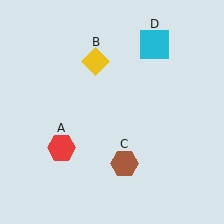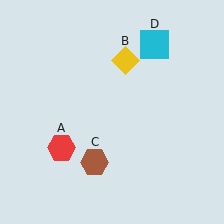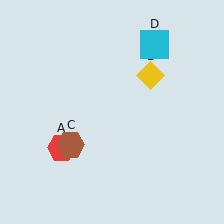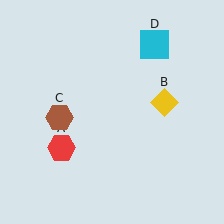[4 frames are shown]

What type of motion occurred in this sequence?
The yellow diamond (object B), brown hexagon (object C) rotated clockwise around the center of the scene.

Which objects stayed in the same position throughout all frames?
Red hexagon (object A) and cyan square (object D) remained stationary.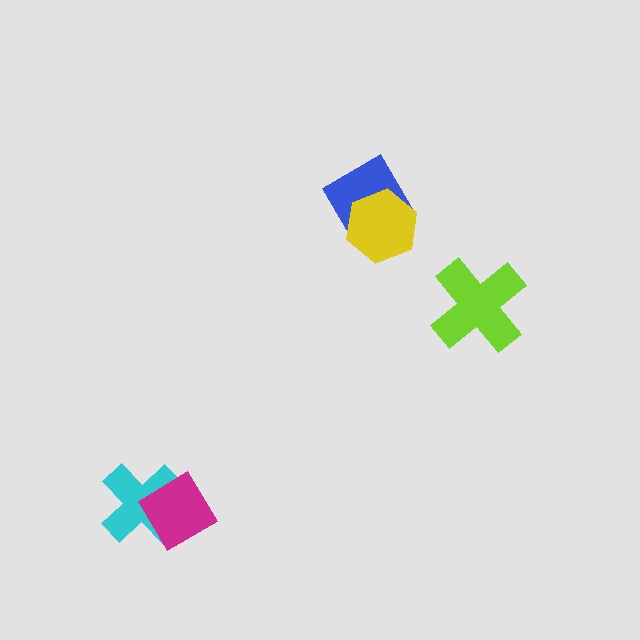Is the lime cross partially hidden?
No, no other shape covers it.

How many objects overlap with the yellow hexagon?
1 object overlaps with the yellow hexagon.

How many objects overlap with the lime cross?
0 objects overlap with the lime cross.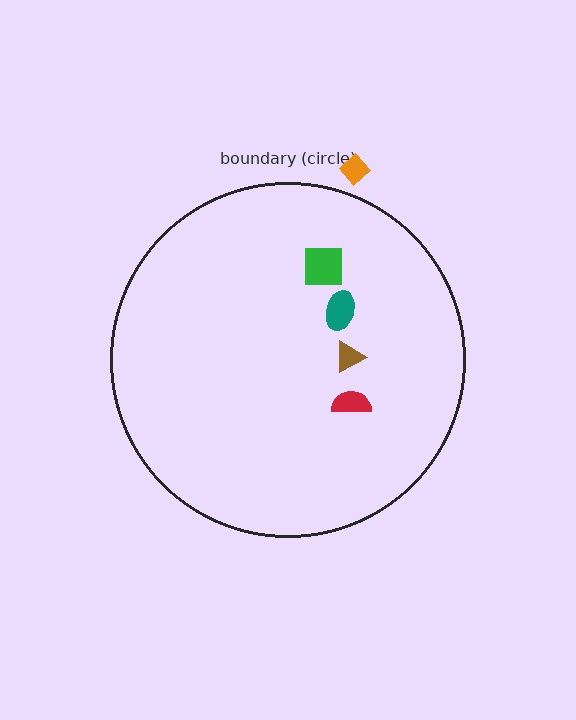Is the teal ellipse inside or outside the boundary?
Inside.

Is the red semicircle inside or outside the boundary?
Inside.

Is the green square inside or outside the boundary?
Inside.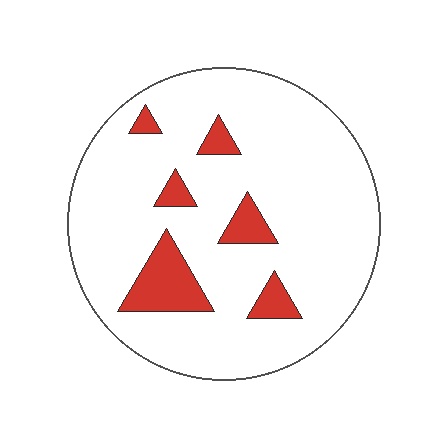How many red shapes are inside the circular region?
6.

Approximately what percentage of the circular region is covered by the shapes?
Approximately 10%.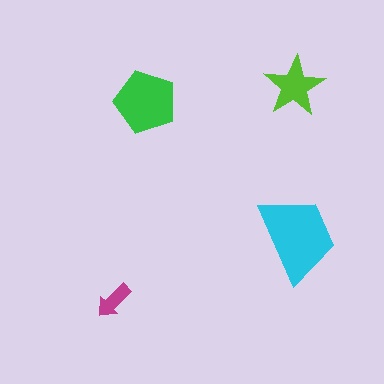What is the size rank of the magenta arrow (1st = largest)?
4th.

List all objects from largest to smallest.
The cyan trapezoid, the green pentagon, the lime star, the magenta arrow.